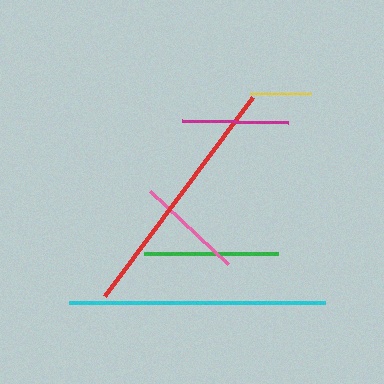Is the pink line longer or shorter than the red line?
The red line is longer than the pink line.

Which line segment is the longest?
The cyan line is the longest at approximately 256 pixels.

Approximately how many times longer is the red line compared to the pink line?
The red line is approximately 2.3 times the length of the pink line.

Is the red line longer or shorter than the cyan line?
The cyan line is longer than the red line.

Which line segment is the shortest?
The yellow line is the shortest at approximately 62 pixels.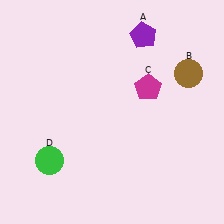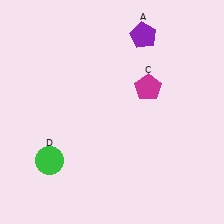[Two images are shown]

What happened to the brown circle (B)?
The brown circle (B) was removed in Image 2. It was in the top-right area of Image 1.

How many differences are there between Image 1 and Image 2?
There is 1 difference between the two images.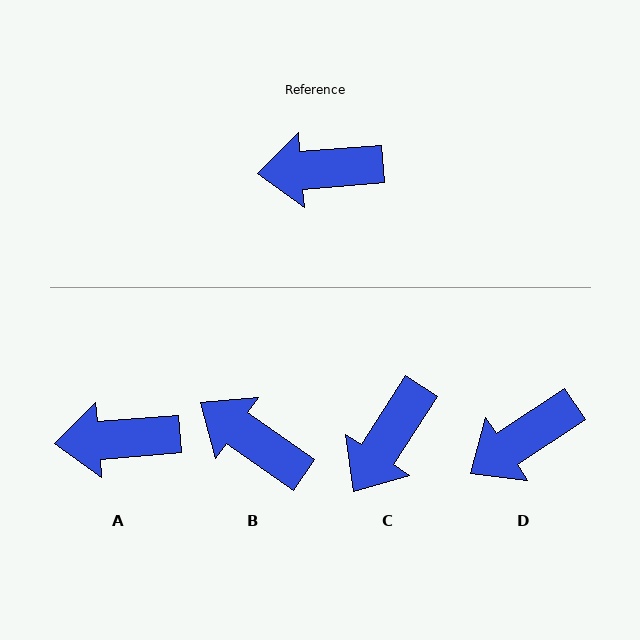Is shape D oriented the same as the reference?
No, it is off by about 29 degrees.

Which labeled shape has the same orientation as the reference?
A.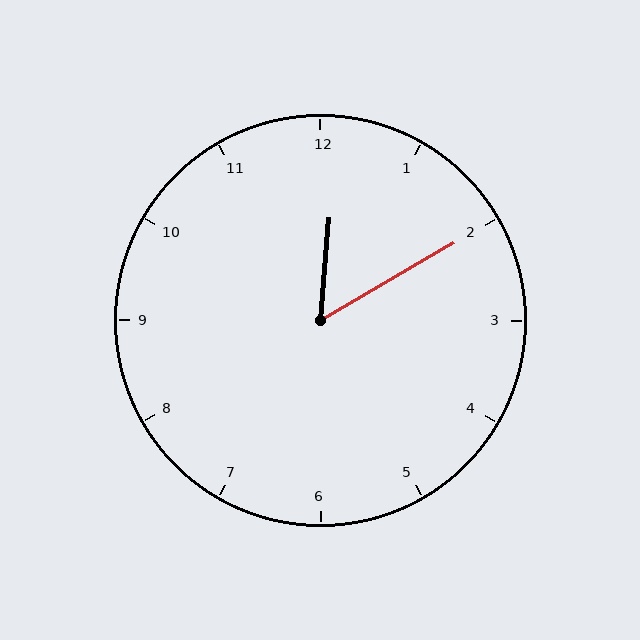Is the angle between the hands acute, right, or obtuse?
It is acute.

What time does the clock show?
12:10.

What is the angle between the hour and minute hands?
Approximately 55 degrees.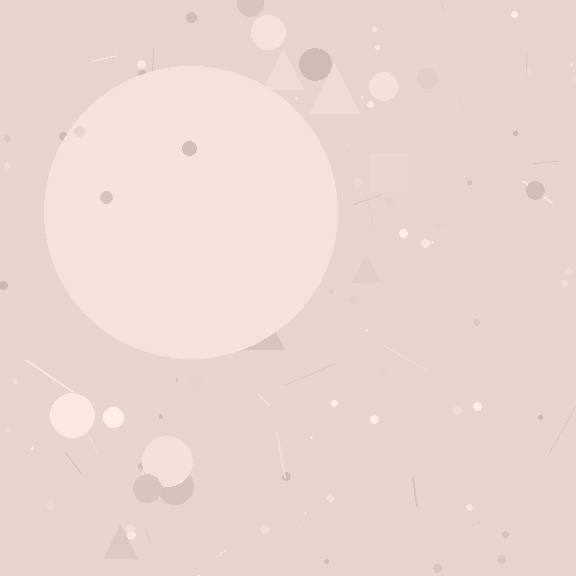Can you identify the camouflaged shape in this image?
The camouflaged shape is a circle.